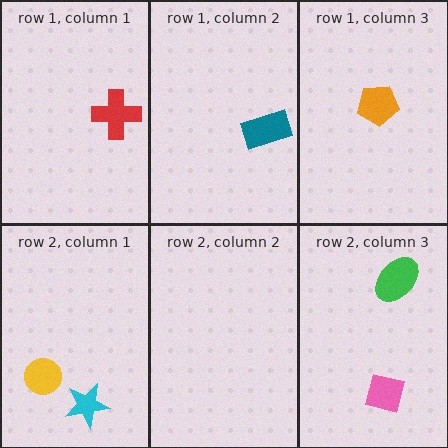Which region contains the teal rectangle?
The row 1, column 2 region.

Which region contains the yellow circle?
The row 2, column 1 region.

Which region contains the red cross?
The row 1, column 1 region.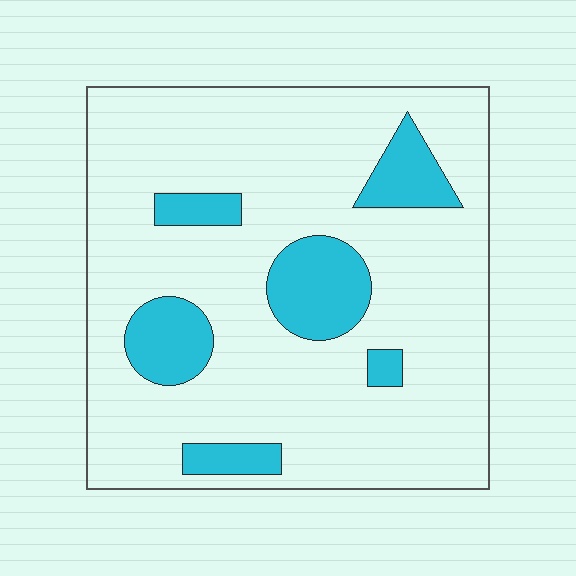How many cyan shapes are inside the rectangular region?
6.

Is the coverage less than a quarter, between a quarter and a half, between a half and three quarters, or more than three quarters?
Less than a quarter.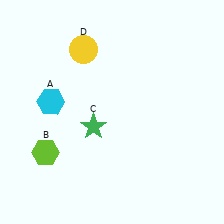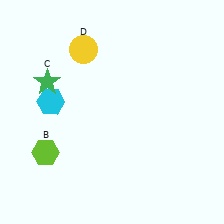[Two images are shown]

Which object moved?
The green star (C) moved left.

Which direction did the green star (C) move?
The green star (C) moved left.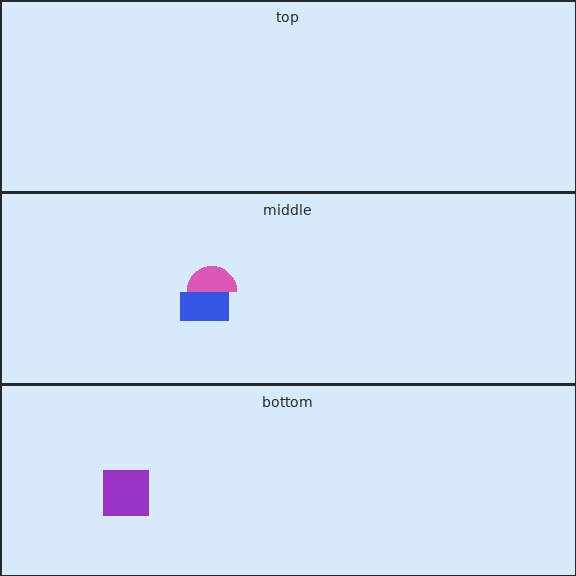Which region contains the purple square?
The bottom region.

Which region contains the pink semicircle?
The middle region.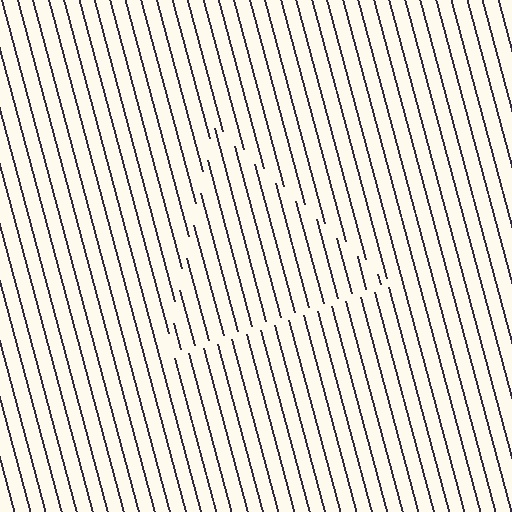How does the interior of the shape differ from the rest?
The interior of the shape contains the same grating, shifted by half a period — the contour is defined by the phase discontinuity where line-ends from the inner and outer gratings abut.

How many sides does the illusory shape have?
3 sides — the line-ends trace a triangle.